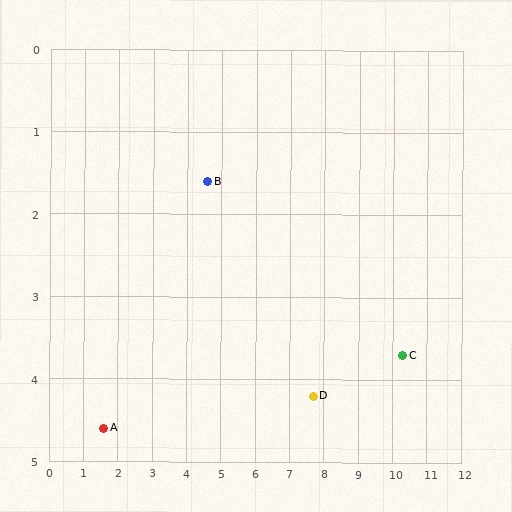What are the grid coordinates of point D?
Point D is at approximately (7.7, 4.2).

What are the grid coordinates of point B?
Point B is at approximately (4.6, 1.6).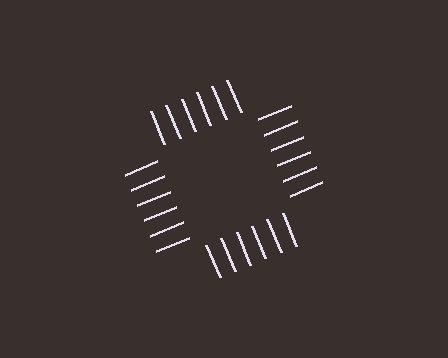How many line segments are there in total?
24 — 6 along each of the 4 edges.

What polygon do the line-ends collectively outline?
An illusory square — the line segments terminate on its edges but no continuous stroke is drawn.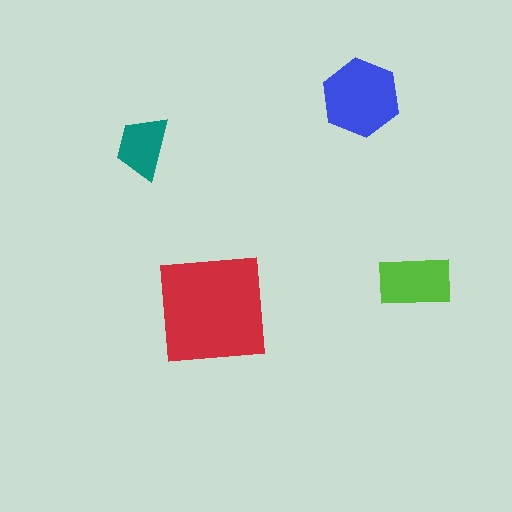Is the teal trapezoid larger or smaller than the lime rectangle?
Smaller.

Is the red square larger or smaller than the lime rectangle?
Larger.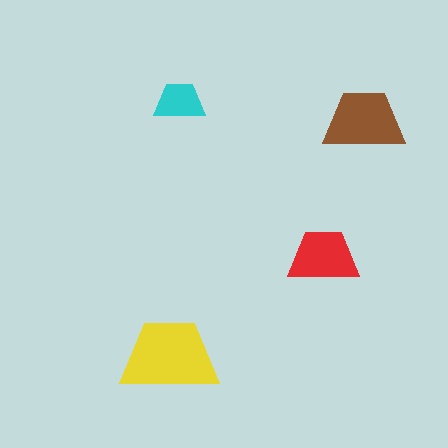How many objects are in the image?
There are 4 objects in the image.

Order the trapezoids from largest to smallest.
the yellow one, the brown one, the red one, the cyan one.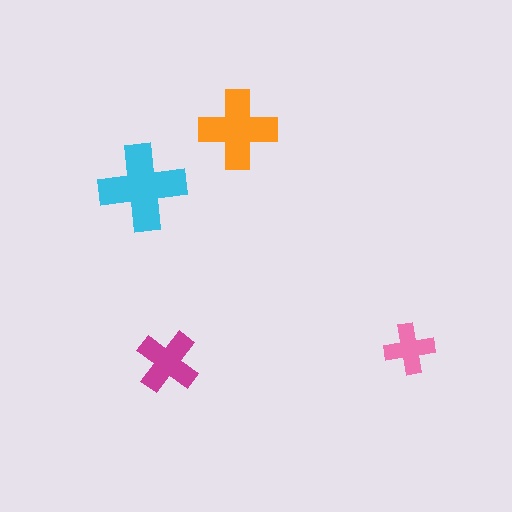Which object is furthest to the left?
The cyan cross is leftmost.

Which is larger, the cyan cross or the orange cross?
The cyan one.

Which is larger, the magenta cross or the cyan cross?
The cyan one.